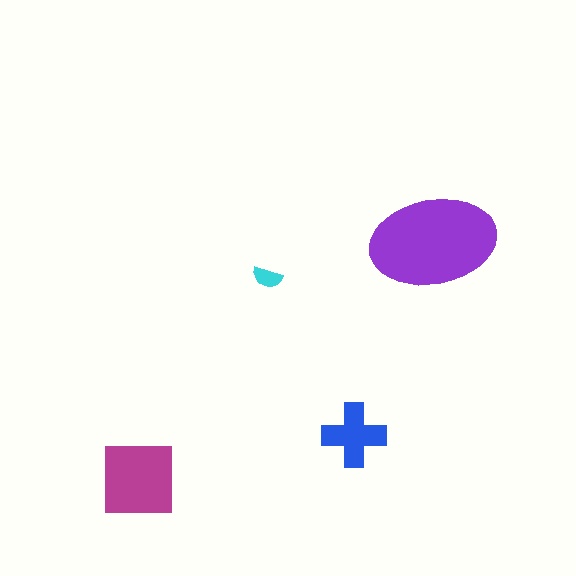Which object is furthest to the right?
The purple ellipse is rightmost.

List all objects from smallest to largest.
The cyan semicircle, the blue cross, the magenta square, the purple ellipse.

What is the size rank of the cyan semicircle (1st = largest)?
4th.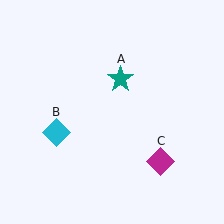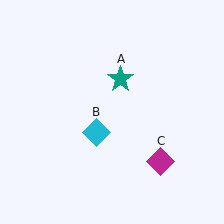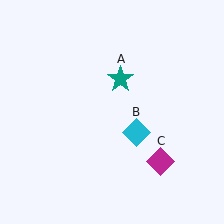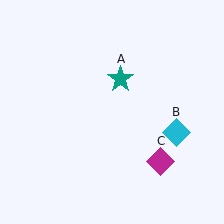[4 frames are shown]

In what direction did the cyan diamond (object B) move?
The cyan diamond (object B) moved right.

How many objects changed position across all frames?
1 object changed position: cyan diamond (object B).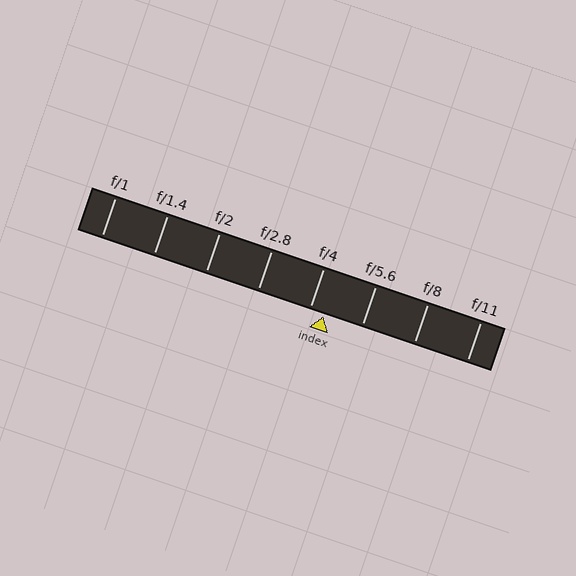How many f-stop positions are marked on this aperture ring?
There are 8 f-stop positions marked.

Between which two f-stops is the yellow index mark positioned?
The index mark is between f/4 and f/5.6.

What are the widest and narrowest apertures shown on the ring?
The widest aperture shown is f/1 and the narrowest is f/11.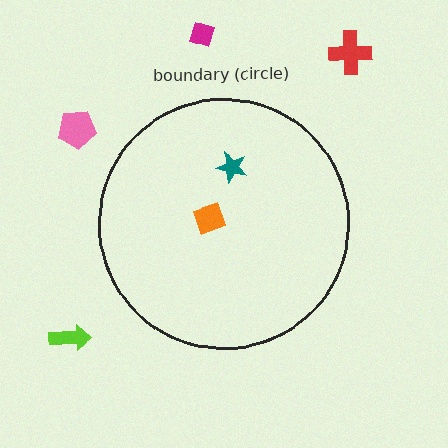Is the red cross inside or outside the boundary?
Outside.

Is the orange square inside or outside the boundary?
Inside.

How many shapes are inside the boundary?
2 inside, 4 outside.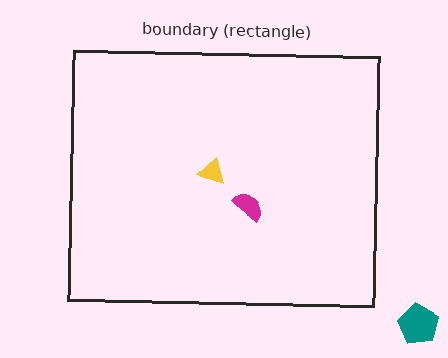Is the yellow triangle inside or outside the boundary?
Inside.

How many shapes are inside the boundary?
2 inside, 1 outside.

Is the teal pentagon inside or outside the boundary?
Outside.